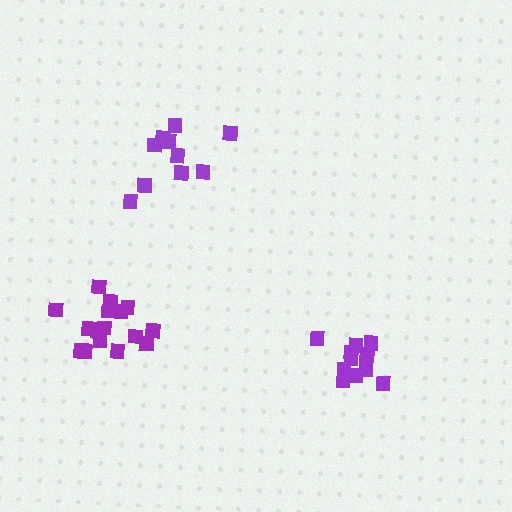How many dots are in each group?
Group 1: 10 dots, Group 2: 16 dots, Group 3: 11 dots (37 total).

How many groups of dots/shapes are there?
There are 3 groups.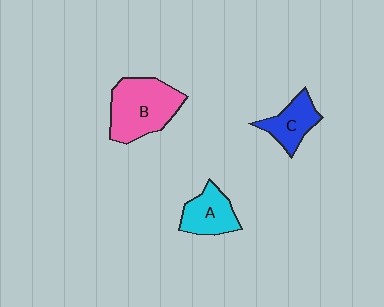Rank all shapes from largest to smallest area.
From largest to smallest: B (pink), A (cyan), C (blue).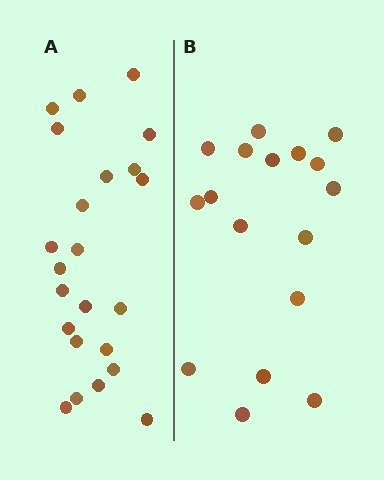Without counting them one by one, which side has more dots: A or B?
Region A (the left region) has more dots.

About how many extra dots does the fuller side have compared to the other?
Region A has about 6 more dots than region B.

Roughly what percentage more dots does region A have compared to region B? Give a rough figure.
About 35% more.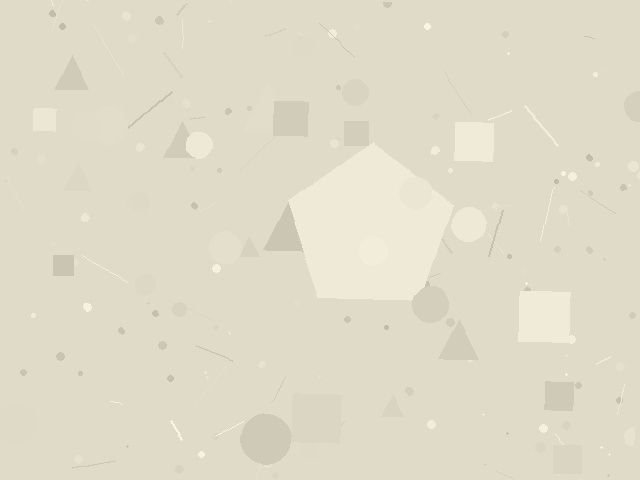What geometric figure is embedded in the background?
A pentagon is embedded in the background.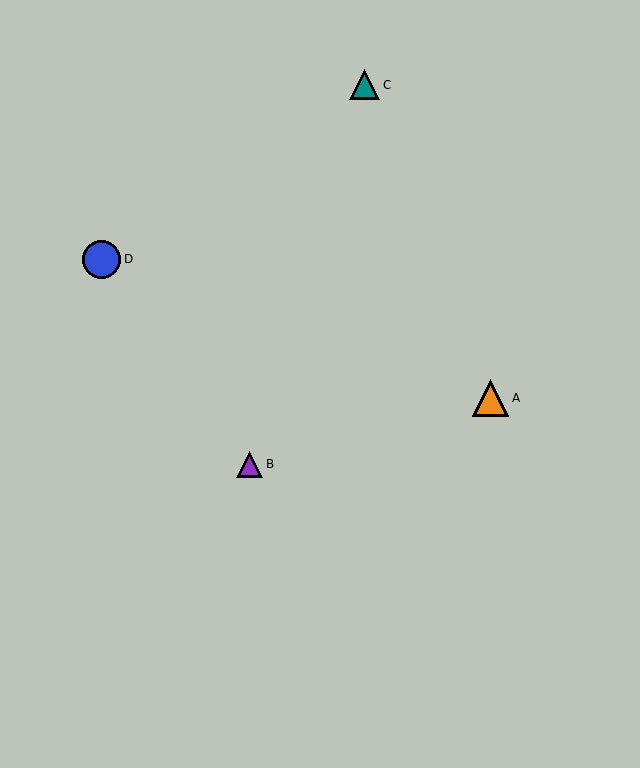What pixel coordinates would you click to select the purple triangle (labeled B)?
Click at (250, 464) to select the purple triangle B.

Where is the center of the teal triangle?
The center of the teal triangle is at (365, 85).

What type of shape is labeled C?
Shape C is a teal triangle.